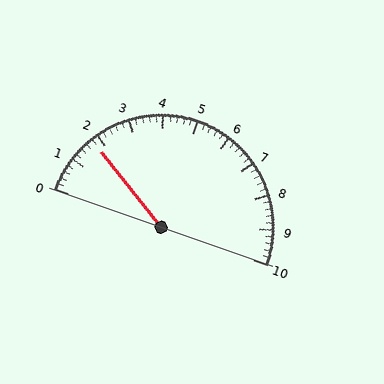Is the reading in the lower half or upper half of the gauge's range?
The reading is in the lower half of the range (0 to 10).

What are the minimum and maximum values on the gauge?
The gauge ranges from 0 to 10.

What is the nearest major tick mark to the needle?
The nearest major tick mark is 2.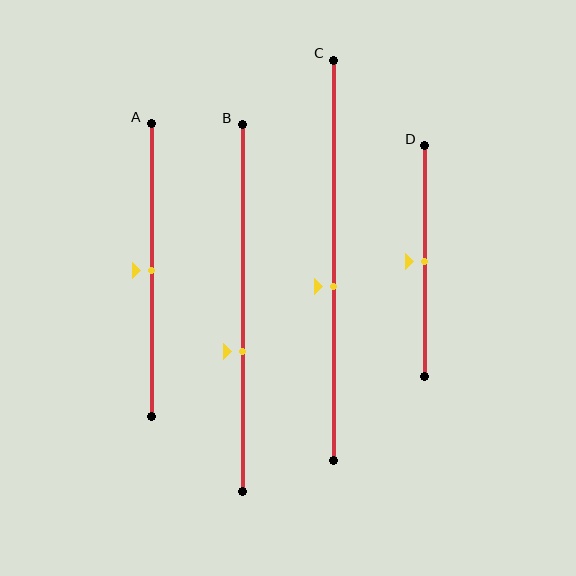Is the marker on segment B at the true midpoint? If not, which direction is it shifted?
No, the marker on segment B is shifted downward by about 12% of the segment length.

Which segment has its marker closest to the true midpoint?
Segment A has its marker closest to the true midpoint.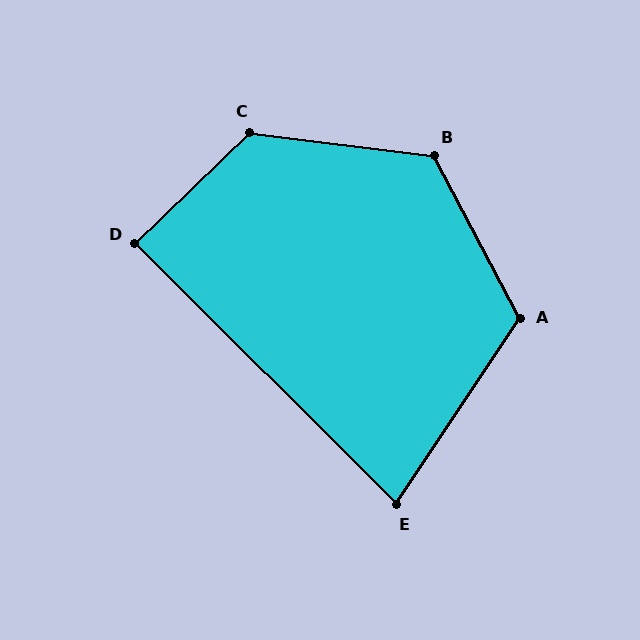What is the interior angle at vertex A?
Approximately 119 degrees (obtuse).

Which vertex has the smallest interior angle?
E, at approximately 79 degrees.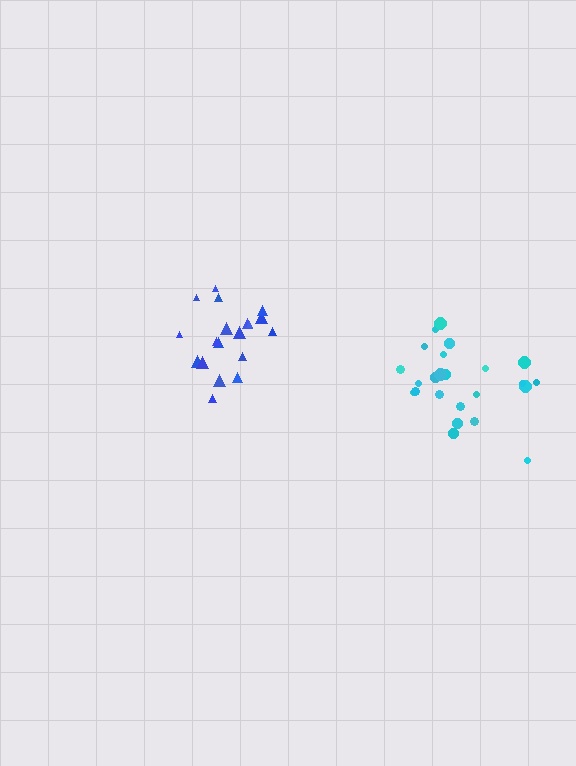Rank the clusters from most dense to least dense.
blue, cyan.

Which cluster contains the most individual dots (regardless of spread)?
Cyan (24).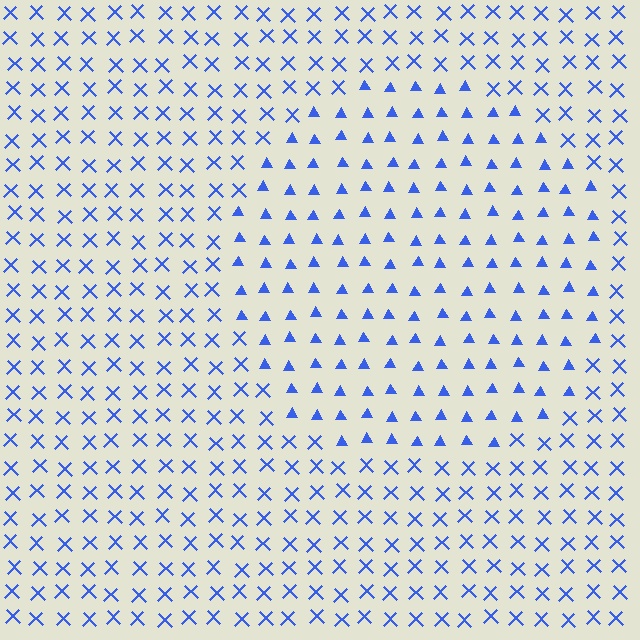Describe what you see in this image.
The image is filled with small blue elements arranged in a uniform grid. A circle-shaped region contains triangles, while the surrounding area contains X marks. The boundary is defined purely by the change in element shape.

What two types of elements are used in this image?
The image uses triangles inside the circle region and X marks outside it.